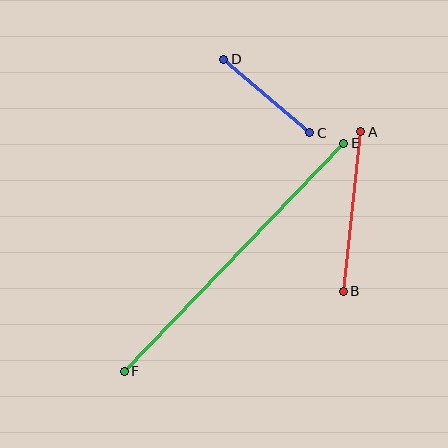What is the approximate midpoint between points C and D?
The midpoint is at approximately (267, 96) pixels.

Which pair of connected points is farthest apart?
Points E and F are farthest apart.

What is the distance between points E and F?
The distance is approximately 317 pixels.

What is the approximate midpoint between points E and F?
The midpoint is at approximately (234, 257) pixels.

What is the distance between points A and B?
The distance is approximately 161 pixels.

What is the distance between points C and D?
The distance is approximately 113 pixels.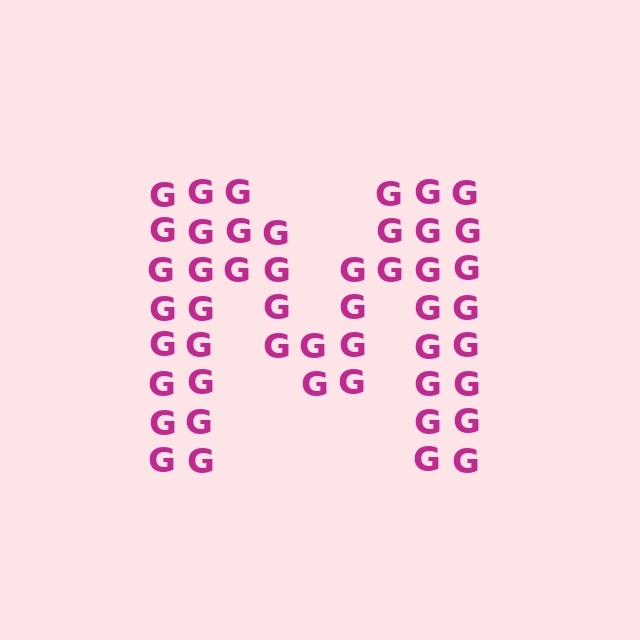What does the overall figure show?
The overall figure shows the letter M.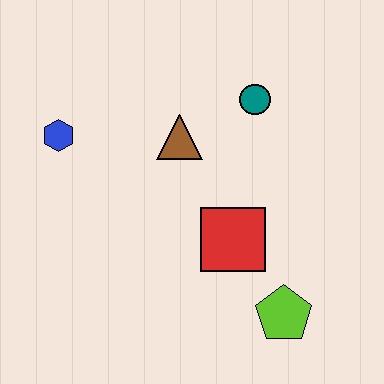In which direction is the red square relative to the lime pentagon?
The red square is above the lime pentagon.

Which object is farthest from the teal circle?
The lime pentagon is farthest from the teal circle.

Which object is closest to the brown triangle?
The teal circle is closest to the brown triangle.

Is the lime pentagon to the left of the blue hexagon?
No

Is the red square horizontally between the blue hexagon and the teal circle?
Yes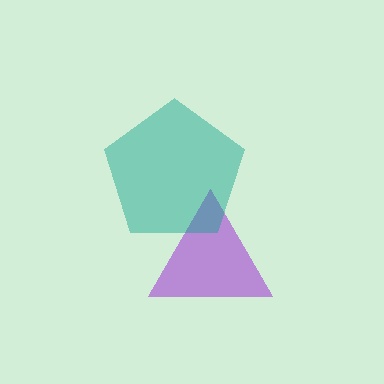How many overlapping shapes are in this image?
There are 2 overlapping shapes in the image.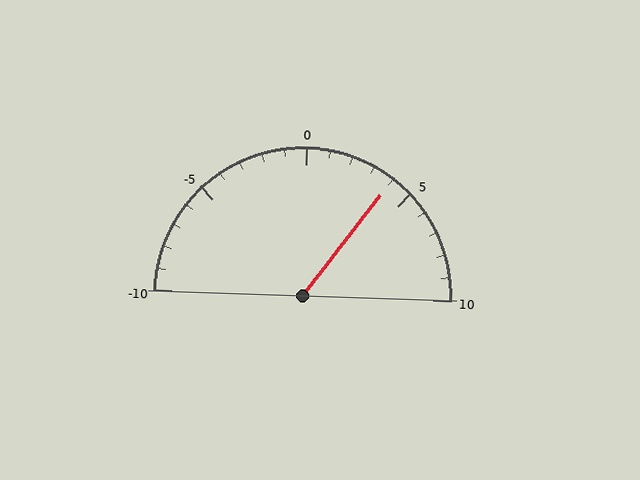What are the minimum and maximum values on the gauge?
The gauge ranges from -10 to 10.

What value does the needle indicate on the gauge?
The needle indicates approximately 4.